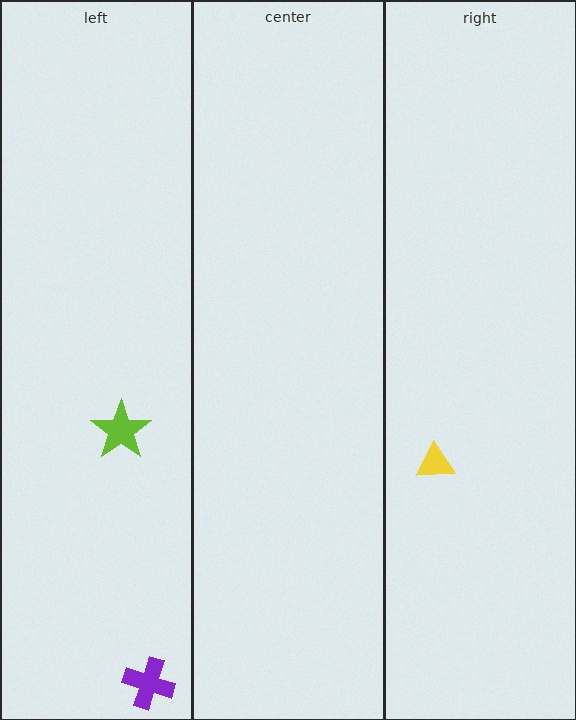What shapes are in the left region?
The lime star, the purple cross.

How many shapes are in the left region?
2.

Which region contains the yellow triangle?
The right region.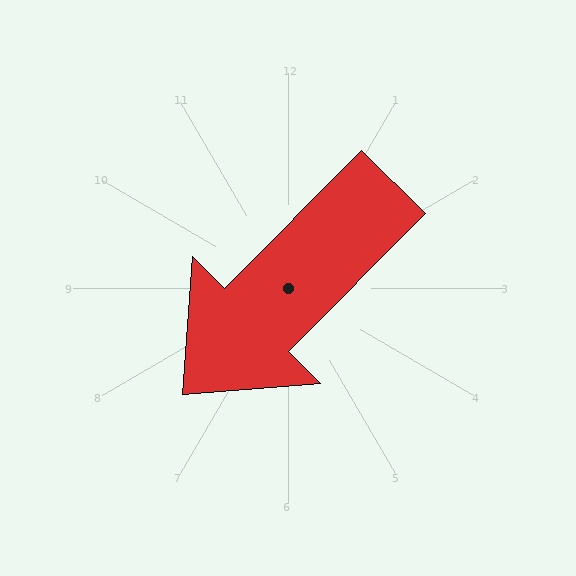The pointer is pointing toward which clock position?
Roughly 7 o'clock.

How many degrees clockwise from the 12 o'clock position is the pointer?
Approximately 225 degrees.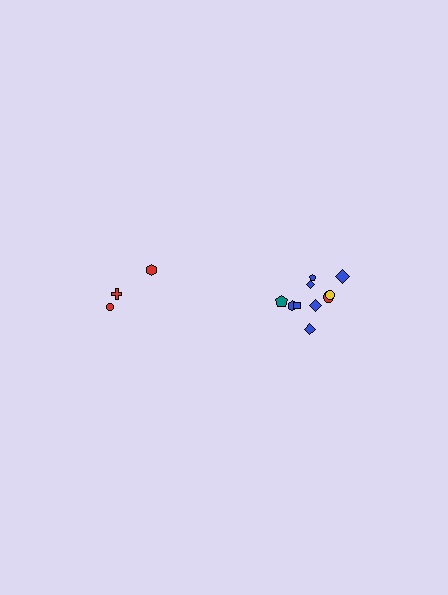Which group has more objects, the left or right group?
The right group.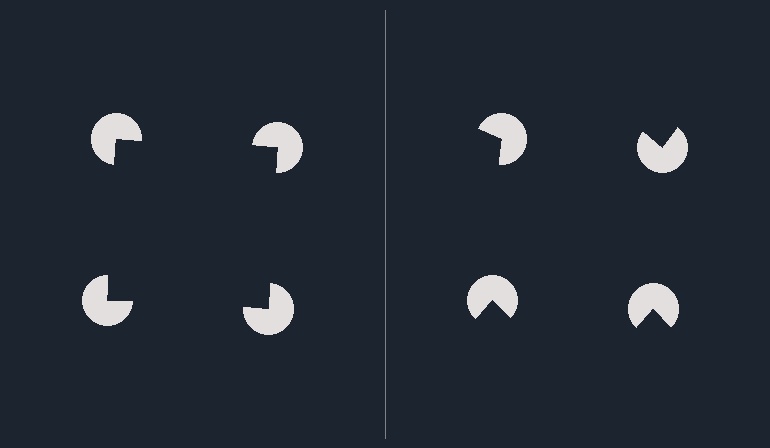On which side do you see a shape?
An illusory square appears on the left side. On the right side the wedge cuts are rotated, so no coherent shape forms.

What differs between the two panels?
The pac-man discs are positioned identically on both sides; only the wedge orientations differ. On the left they align to a square; on the right they are misaligned.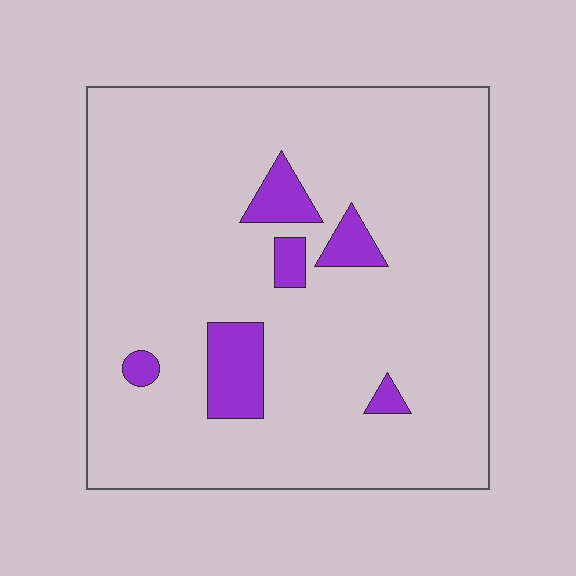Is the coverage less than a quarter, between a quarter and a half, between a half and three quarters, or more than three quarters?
Less than a quarter.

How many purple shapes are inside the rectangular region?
6.